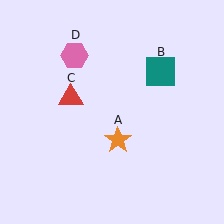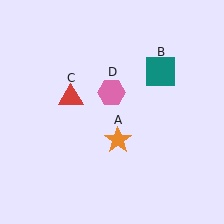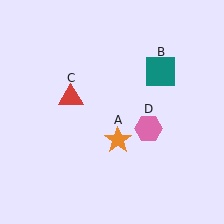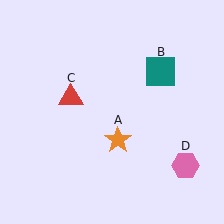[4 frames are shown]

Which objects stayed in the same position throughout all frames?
Orange star (object A) and teal square (object B) and red triangle (object C) remained stationary.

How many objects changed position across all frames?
1 object changed position: pink hexagon (object D).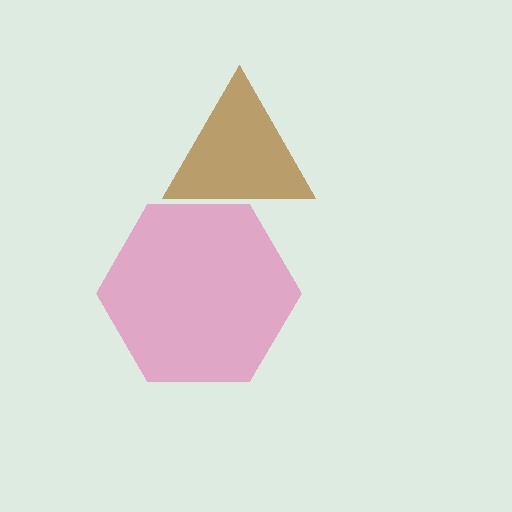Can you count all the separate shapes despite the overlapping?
Yes, there are 2 separate shapes.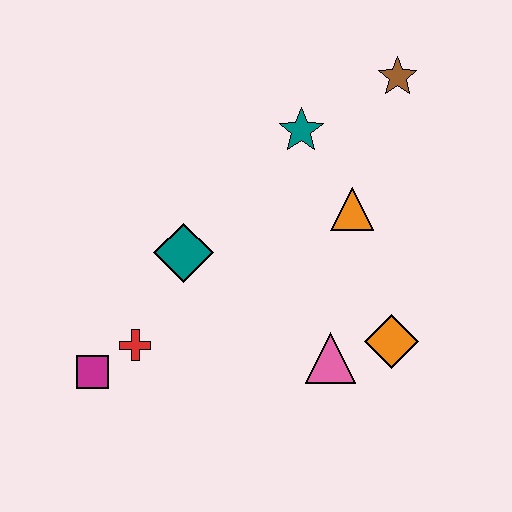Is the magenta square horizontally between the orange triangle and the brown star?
No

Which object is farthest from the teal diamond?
The brown star is farthest from the teal diamond.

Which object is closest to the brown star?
The teal star is closest to the brown star.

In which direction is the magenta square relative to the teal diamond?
The magenta square is below the teal diamond.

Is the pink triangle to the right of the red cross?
Yes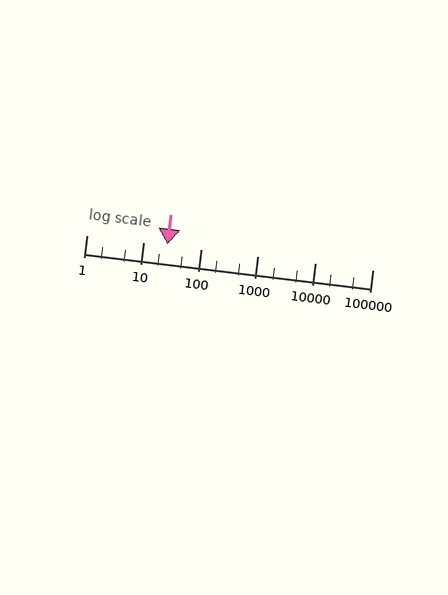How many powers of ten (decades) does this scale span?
The scale spans 5 decades, from 1 to 100000.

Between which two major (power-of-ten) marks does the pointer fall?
The pointer is between 10 and 100.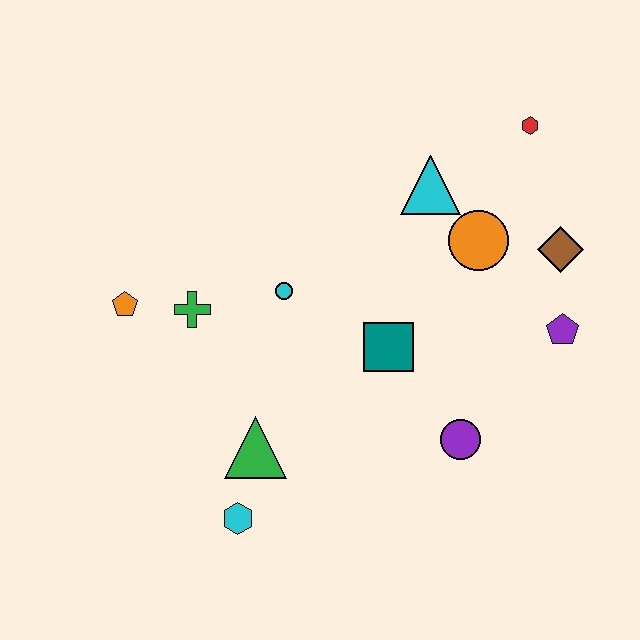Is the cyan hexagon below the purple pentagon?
Yes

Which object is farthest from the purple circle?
The orange pentagon is farthest from the purple circle.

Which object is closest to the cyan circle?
The green cross is closest to the cyan circle.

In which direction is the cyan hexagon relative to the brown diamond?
The cyan hexagon is to the left of the brown diamond.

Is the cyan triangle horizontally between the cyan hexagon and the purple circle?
Yes